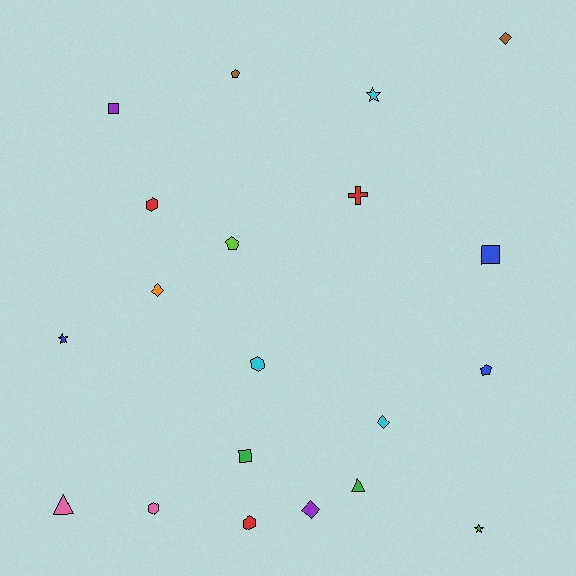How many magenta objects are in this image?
There are no magenta objects.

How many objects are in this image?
There are 20 objects.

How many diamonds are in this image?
There are 4 diamonds.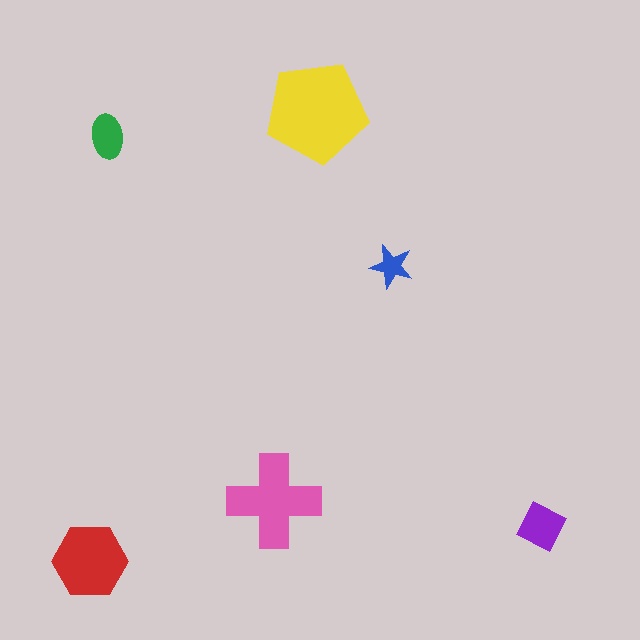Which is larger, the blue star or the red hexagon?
The red hexagon.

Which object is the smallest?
The blue star.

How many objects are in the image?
There are 6 objects in the image.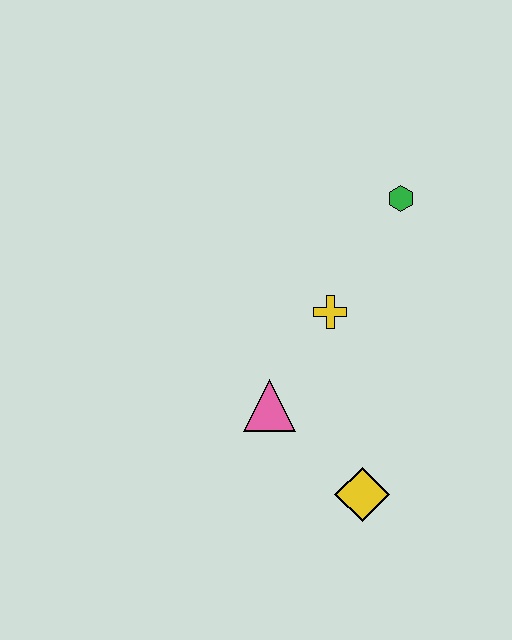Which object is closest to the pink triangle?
The yellow cross is closest to the pink triangle.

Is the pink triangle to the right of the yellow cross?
No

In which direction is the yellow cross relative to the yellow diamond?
The yellow cross is above the yellow diamond.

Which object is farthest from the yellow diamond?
The green hexagon is farthest from the yellow diamond.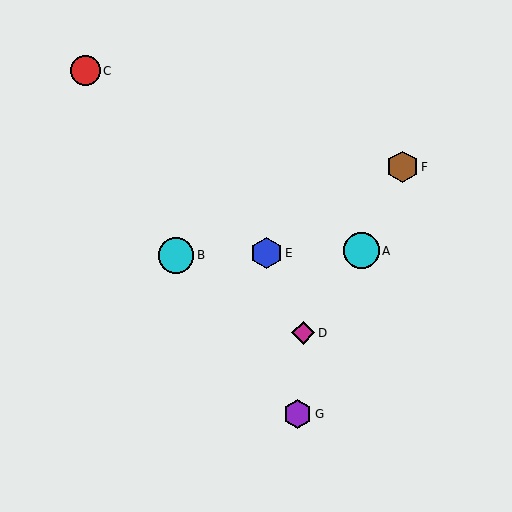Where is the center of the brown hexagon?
The center of the brown hexagon is at (402, 167).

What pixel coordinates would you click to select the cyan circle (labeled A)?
Click at (361, 251) to select the cyan circle A.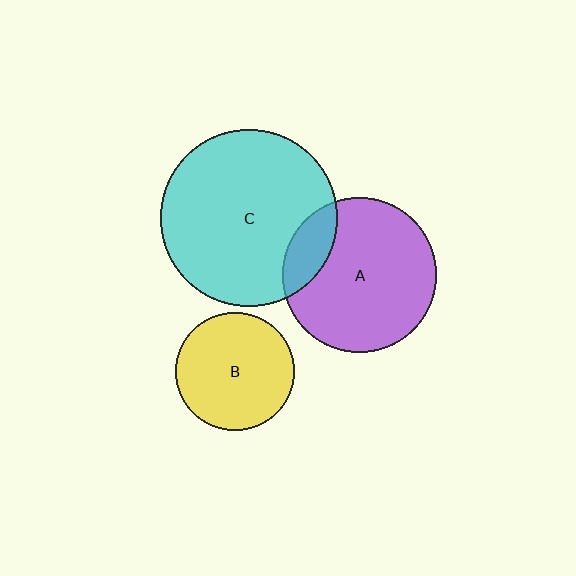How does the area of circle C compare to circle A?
Approximately 1.3 times.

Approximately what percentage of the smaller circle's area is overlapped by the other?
Approximately 15%.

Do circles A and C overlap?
Yes.